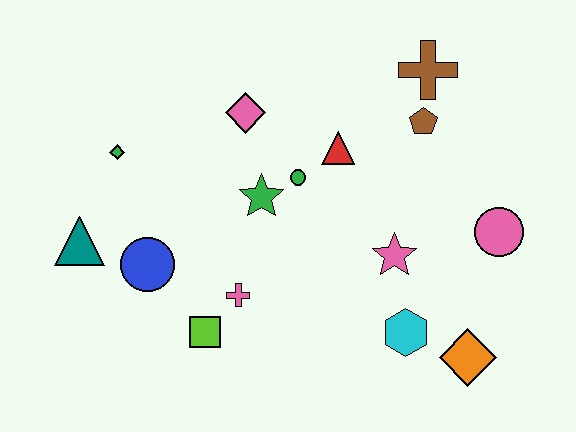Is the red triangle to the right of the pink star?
No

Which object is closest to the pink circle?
The pink star is closest to the pink circle.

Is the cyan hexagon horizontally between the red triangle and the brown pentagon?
Yes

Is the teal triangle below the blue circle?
No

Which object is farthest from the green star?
The orange diamond is farthest from the green star.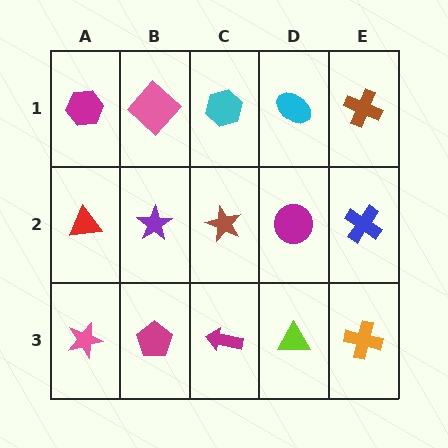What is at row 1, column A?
A magenta hexagon.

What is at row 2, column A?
A red triangle.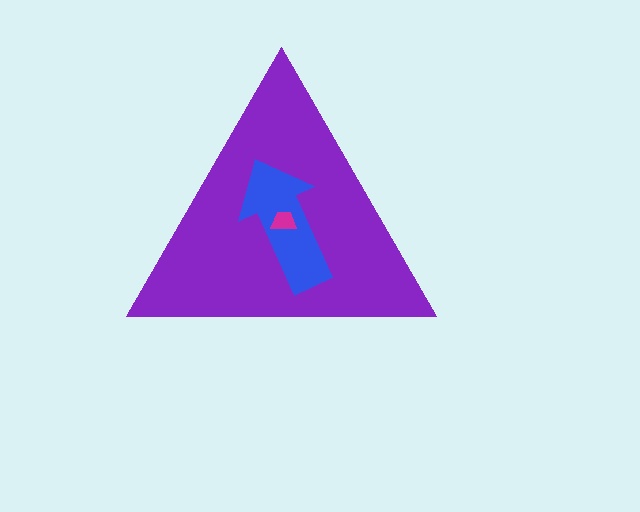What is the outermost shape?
The purple triangle.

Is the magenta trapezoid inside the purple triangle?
Yes.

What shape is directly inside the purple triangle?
The blue arrow.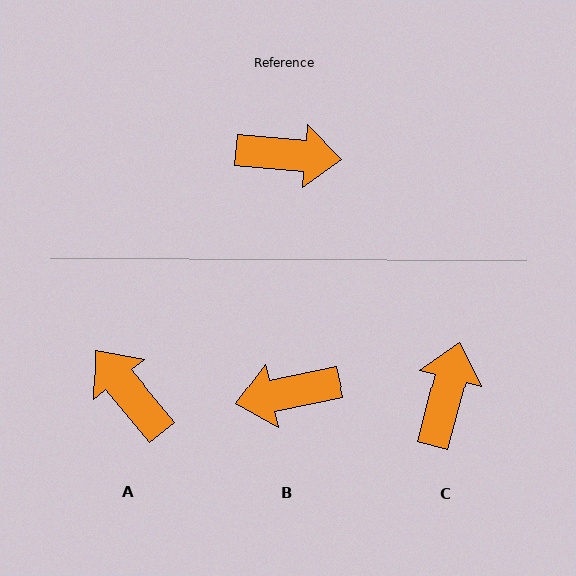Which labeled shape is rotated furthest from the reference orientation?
B, about 163 degrees away.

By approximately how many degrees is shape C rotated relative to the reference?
Approximately 81 degrees counter-clockwise.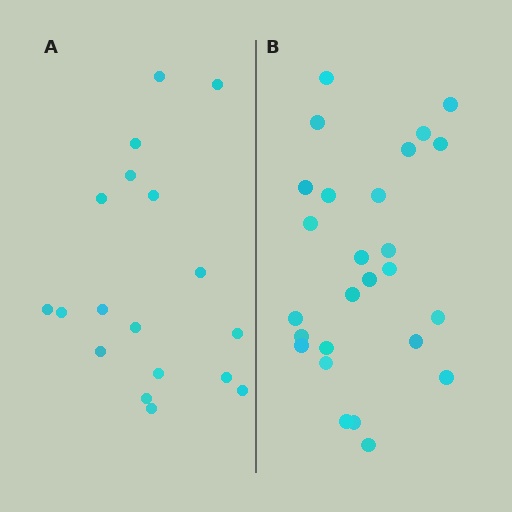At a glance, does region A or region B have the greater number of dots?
Region B (the right region) has more dots.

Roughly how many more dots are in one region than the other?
Region B has roughly 8 or so more dots than region A.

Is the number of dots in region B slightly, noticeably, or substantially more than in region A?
Region B has noticeably more, but not dramatically so. The ratio is roughly 1.4 to 1.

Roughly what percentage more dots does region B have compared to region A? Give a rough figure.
About 45% more.